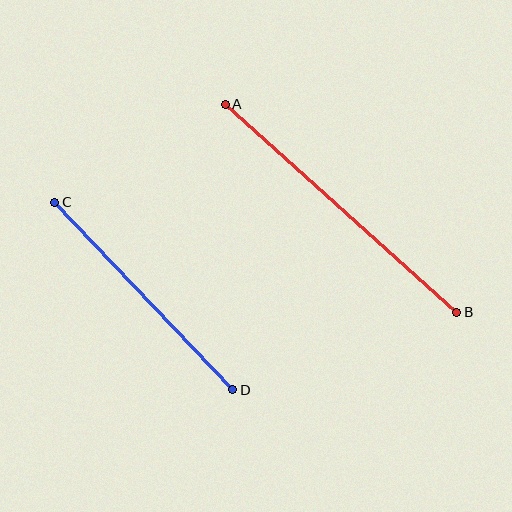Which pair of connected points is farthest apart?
Points A and B are farthest apart.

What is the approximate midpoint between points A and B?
The midpoint is at approximately (341, 208) pixels.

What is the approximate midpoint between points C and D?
The midpoint is at approximately (144, 296) pixels.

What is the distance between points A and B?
The distance is approximately 311 pixels.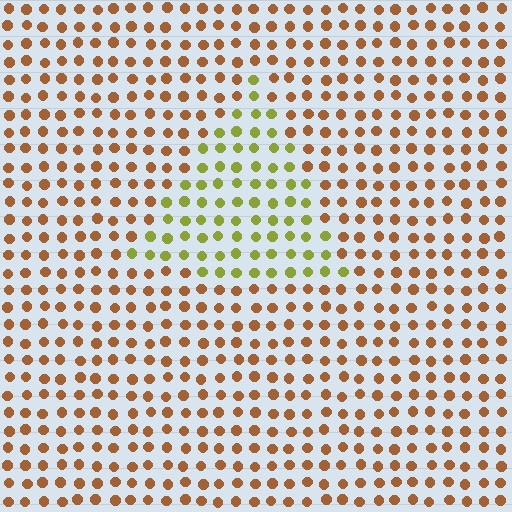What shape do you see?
I see a triangle.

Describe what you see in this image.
The image is filled with small brown elements in a uniform arrangement. A triangle-shaped region is visible where the elements are tinted to a slightly different hue, forming a subtle color boundary.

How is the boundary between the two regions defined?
The boundary is defined purely by a slight shift in hue (about 51 degrees). Spacing, size, and orientation are identical on both sides.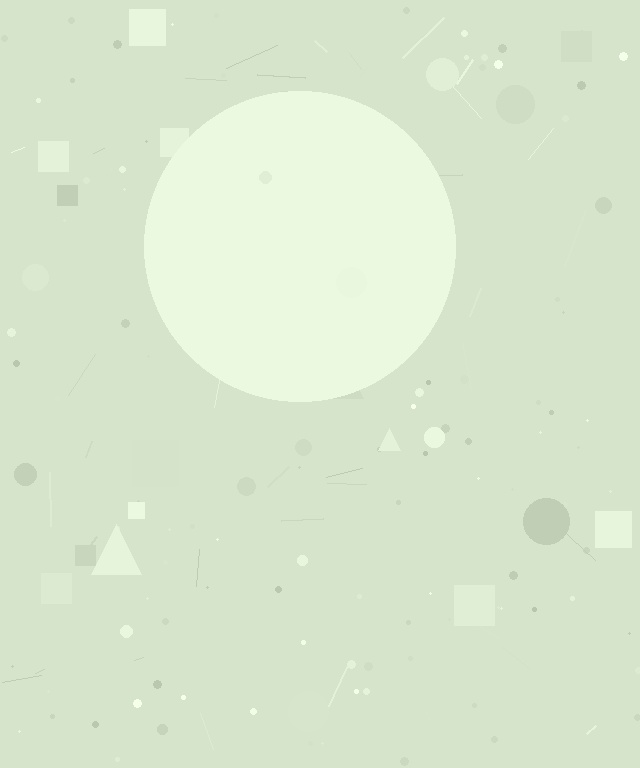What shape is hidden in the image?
A circle is hidden in the image.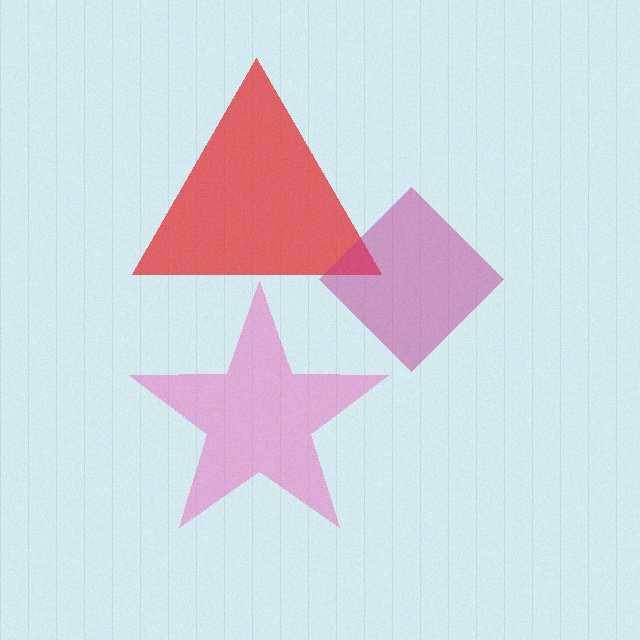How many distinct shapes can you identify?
There are 3 distinct shapes: a red triangle, a magenta diamond, a pink star.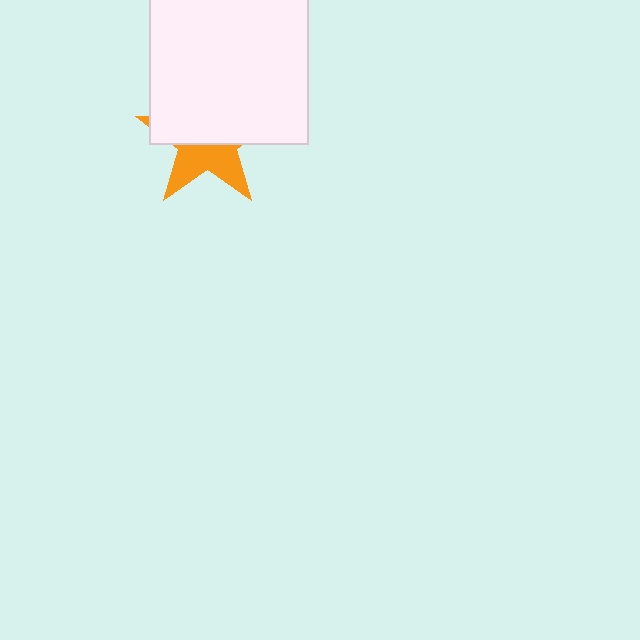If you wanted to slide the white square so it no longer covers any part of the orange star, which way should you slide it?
Slide it up — that is the most direct way to separate the two shapes.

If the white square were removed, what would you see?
You would see the complete orange star.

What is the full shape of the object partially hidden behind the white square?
The partially hidden object is an orange star.